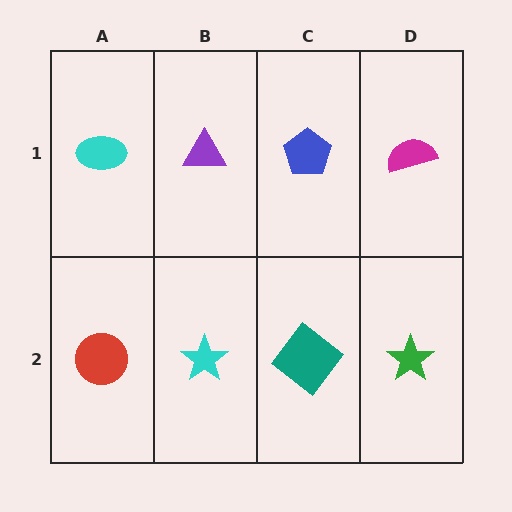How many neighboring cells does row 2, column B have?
3.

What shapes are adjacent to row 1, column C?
A teal diamond (row 2, column C), a purple triangle (row 1, column B), a magenta semicircle (row 1, column D).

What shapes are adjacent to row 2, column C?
A blue pentagon (row 1, column C), a cyan star (row 2, column B), a green star (row 2, column D).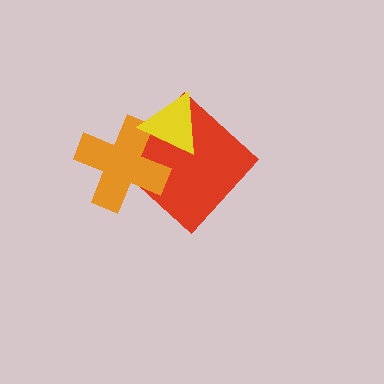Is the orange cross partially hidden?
Yes, it is partially covered by another shape.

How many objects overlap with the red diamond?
2 objects overlap with the red diamond.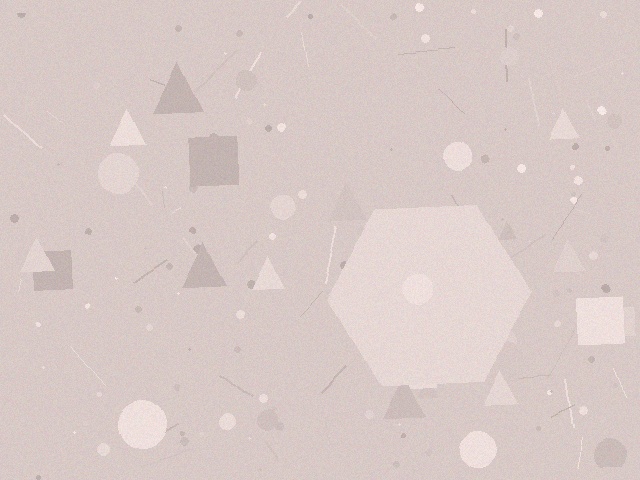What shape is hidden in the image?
A hexagon is hidden in the image.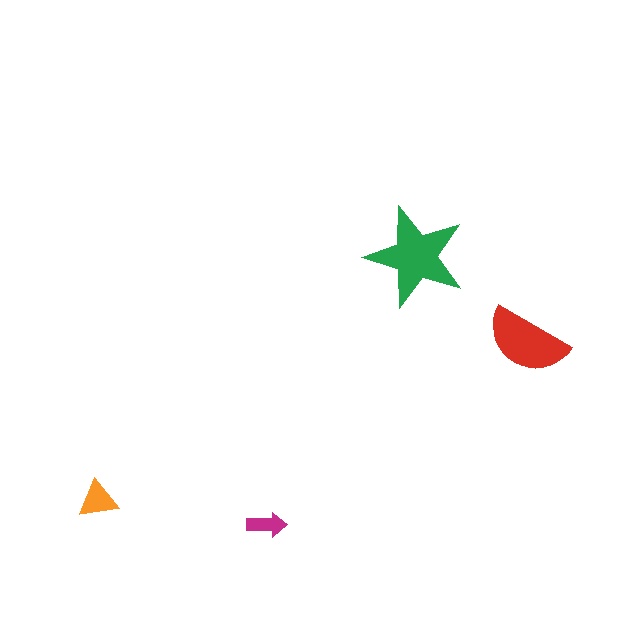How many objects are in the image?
There are 4 objects in the image.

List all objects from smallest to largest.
The magenta arrow, the orange triangle, the red semicircle, the green star.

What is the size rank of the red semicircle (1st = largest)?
2nd.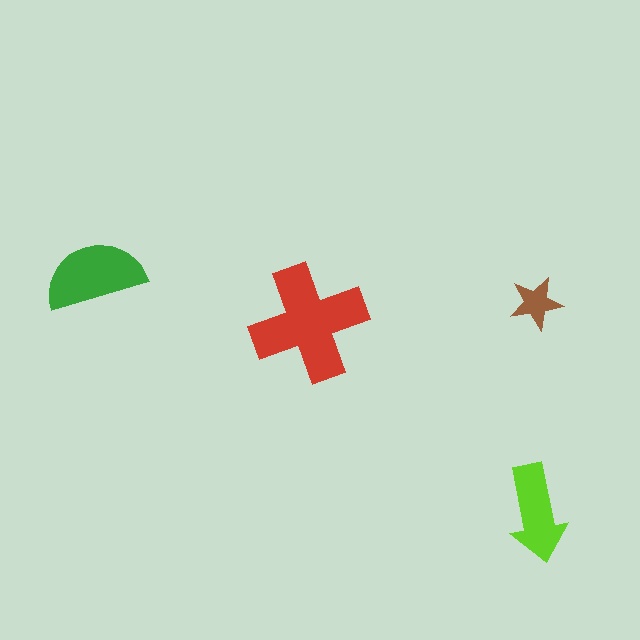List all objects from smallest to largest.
The brown star, the lime arrow, the green semicircle, the red cross.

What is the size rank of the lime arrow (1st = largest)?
3rd.